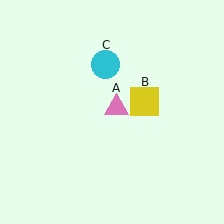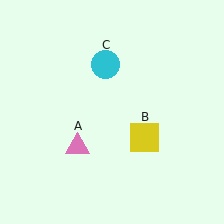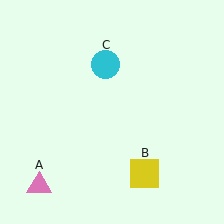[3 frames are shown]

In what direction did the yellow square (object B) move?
The yellow square (object B) moved down.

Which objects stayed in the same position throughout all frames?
Cyan circle (object C) remained stationary.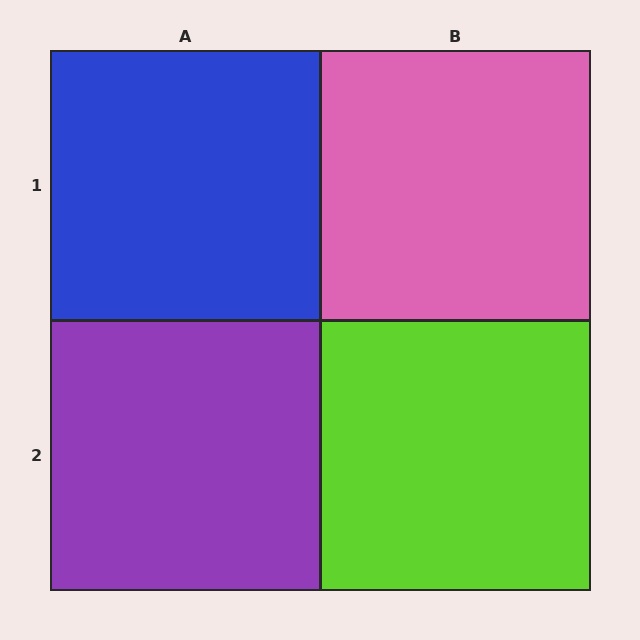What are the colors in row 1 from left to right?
Blue, pink.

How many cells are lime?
1 cell is lime.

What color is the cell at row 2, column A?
Purple.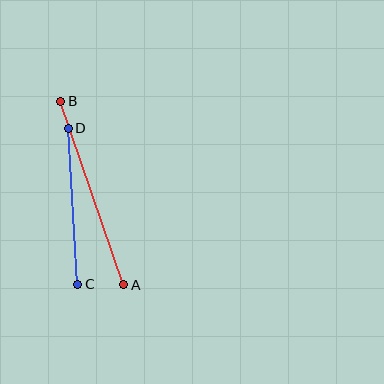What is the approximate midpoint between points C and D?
The midpoint is at approximately (73, 206) pixels.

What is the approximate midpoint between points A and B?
The midpoint is at approximately (92, 193) pixels.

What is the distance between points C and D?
The distance is approximately 156 pixels.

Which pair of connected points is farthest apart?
Points A and B are farthest apart.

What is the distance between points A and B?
The distance is approximately 194 pixels.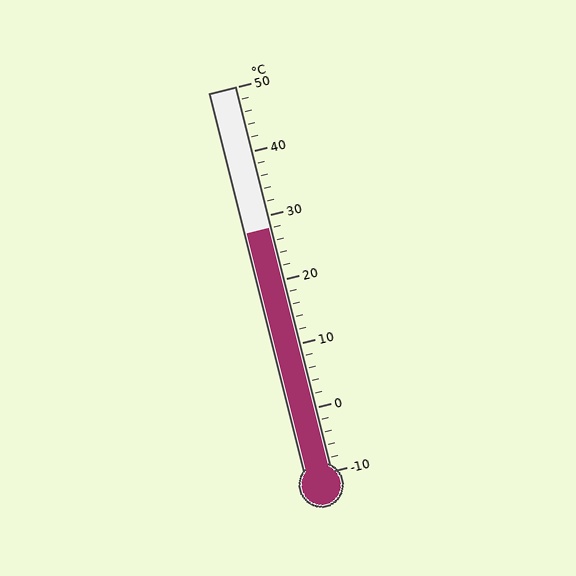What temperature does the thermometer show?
The thermometer shows approximately 28°C.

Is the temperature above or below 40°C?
The temperature is below 40°C.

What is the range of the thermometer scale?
The thermometer scale ranges from -10°C to 50°C.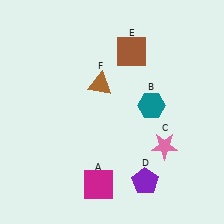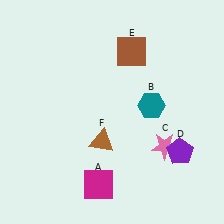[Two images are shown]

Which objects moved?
The objects that moved are: the purple pentagon (D), the brown triangle (F).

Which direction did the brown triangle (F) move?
The brown triangle (F) moved down.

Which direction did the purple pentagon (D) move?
The purple pentagon (D) moved right.